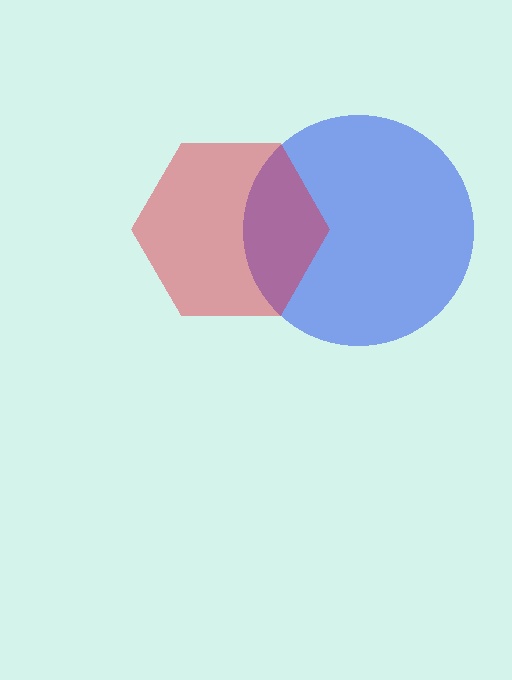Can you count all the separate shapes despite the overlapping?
Yes, there are 2 separate shapes.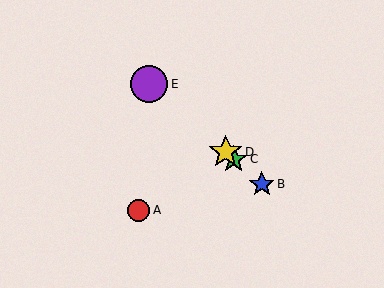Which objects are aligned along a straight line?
Objects B, C, D, E are aligned along a straight line.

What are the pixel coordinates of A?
Object A is at (139, 210).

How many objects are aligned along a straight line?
4 objects (B, C, D, E) are aligned along a straight line.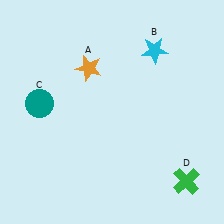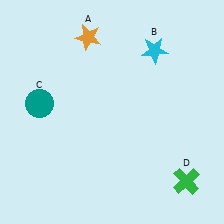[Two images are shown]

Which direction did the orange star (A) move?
The orange star (A) moved up.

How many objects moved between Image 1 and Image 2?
1 object moved between the two images.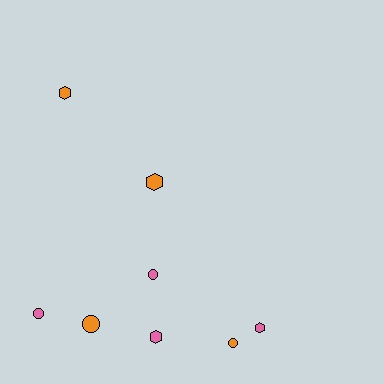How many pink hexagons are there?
There are 2 pink hexagons.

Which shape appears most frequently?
Hexagon, with 4 objects.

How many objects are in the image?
There are 8 objects.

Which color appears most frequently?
Orange, with 4 objects.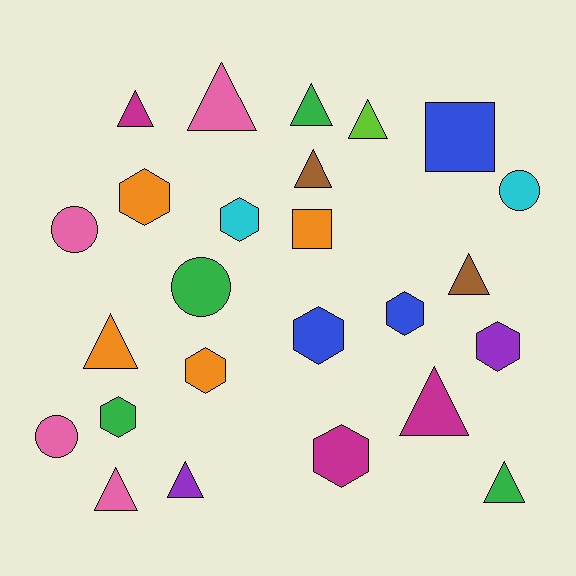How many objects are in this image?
There are 25 objects.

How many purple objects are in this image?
There are 2 purple objects.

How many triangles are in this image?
There are 11 triangles.